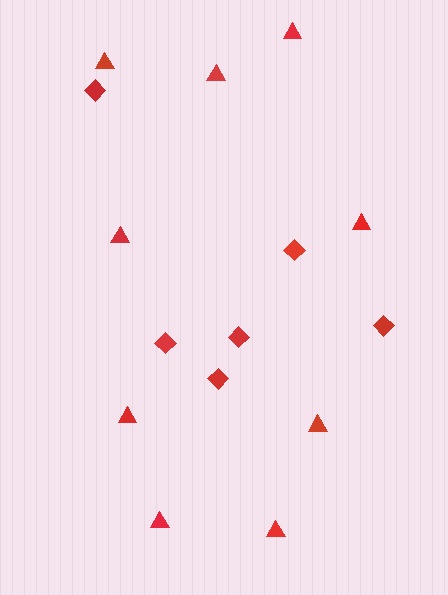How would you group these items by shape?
There are 2 groups: one group of diamonds (6) and one group of triangles (9).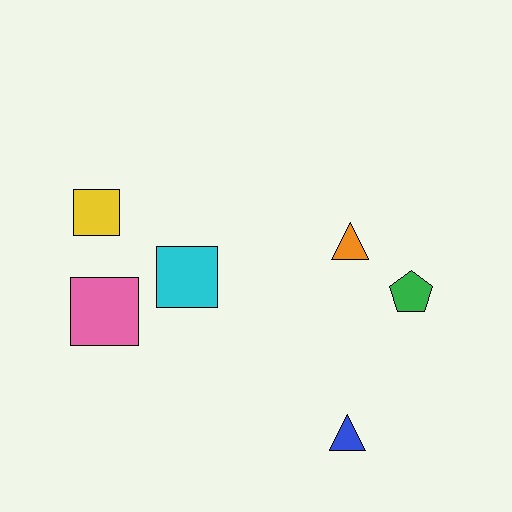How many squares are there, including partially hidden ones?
There are 3 squares.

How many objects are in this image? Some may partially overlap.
There are 6 objects.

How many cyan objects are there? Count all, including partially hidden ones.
There is 1 cyan object.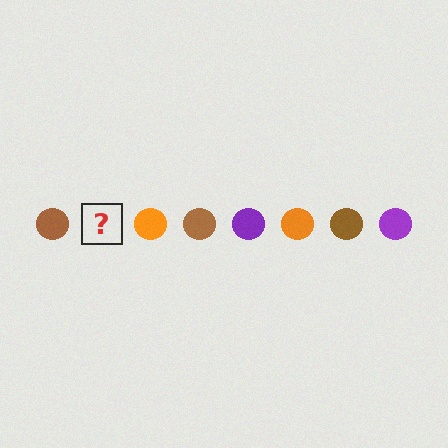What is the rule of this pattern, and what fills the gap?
The rule is that the pattern cycles through brown, purple, orange circles. The gap should be filled with a purple circle.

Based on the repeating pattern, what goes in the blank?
The blank should be a purple circle.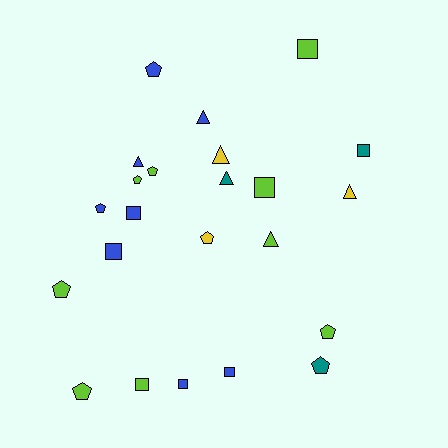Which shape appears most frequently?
Pentagon, with 9 objects.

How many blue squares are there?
There are 4 blue squares.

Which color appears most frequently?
Lime, with 9 objects.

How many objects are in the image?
There are 23 objects.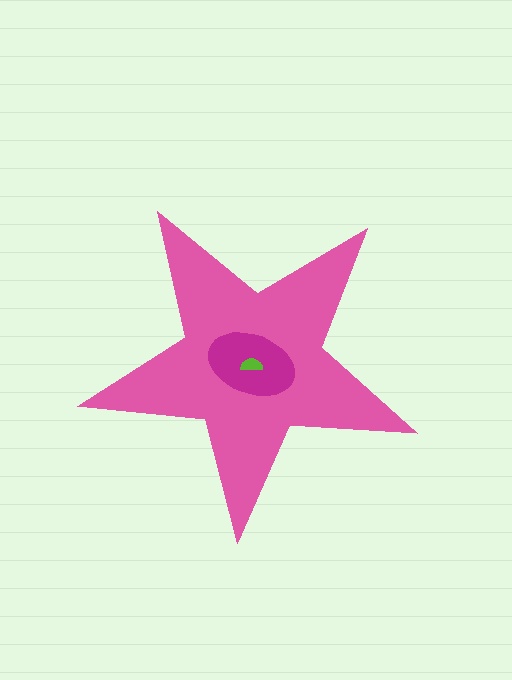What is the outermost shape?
The pink star.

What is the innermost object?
The lime semicircle.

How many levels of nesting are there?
3.